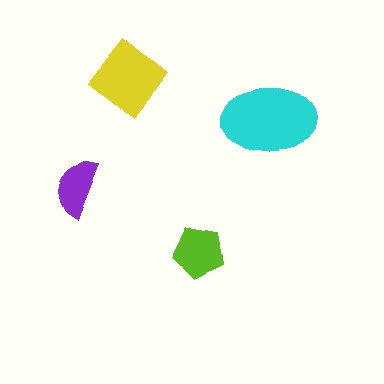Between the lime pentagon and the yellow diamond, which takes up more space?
The yellow diamond.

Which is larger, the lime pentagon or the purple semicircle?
The lime pentagon.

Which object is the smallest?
The purple semicircle.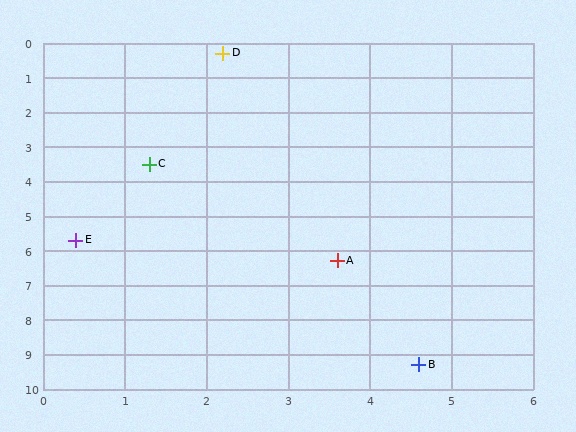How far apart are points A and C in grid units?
Points A and C are about 3.6 grid units apart.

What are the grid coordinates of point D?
Point D is at approximately (2.2, 0.3).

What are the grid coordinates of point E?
Point E is at approximately (0.4, 5.7).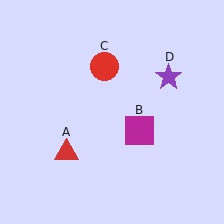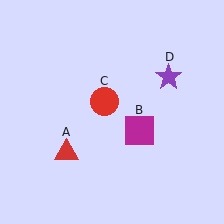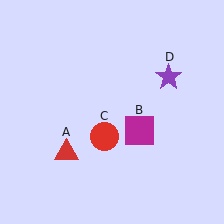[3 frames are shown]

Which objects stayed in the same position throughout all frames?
Red triangle (object A) and magenta square (object B) and purple star (object D) remained stationary.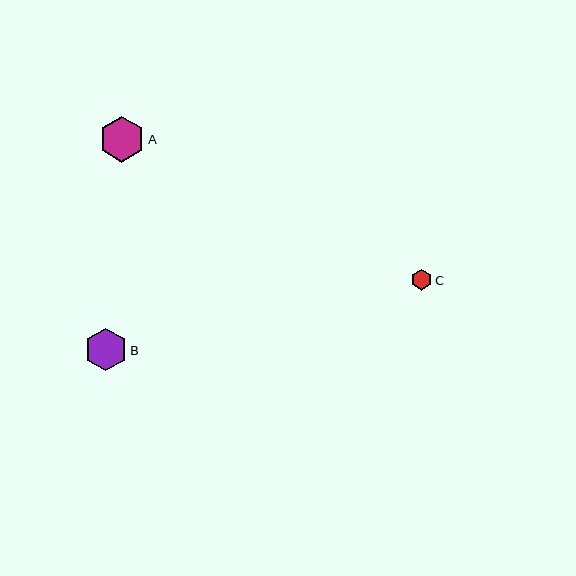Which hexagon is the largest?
Hexagon A is the largest with a size of approximately 46 pixels.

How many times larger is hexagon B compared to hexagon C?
Hexagon B is approximately 2.0 times the size of hexagon C.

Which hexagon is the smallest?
Hexagon C is the smallest with a size of approximately 21 pixels.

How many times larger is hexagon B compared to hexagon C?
Hexagon B is approximately 2.0 times the size of hexagon C.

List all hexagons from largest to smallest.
From largest to smallest: A, B, C.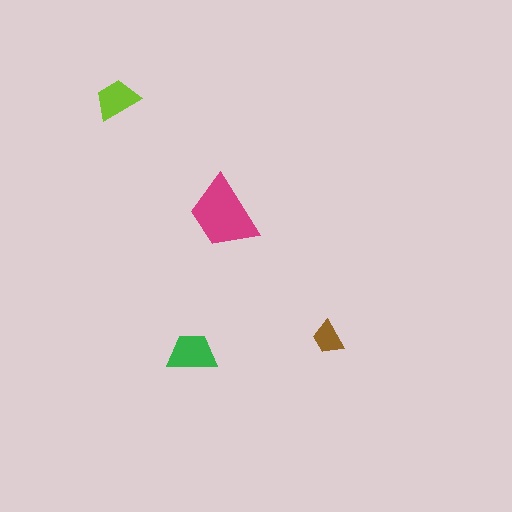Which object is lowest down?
The green trapezoid is bottommost.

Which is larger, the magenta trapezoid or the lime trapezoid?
The magenta one.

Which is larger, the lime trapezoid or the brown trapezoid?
The lime one.